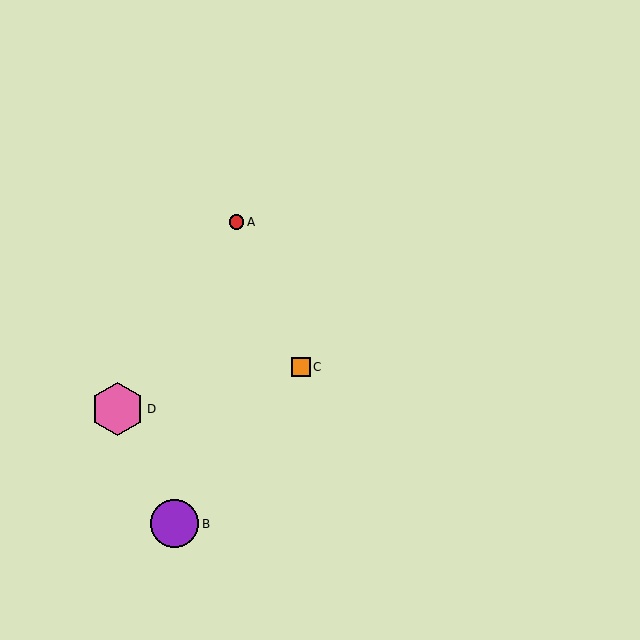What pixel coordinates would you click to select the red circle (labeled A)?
Click at (236, 222) to select the red circle A.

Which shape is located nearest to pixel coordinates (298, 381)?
The orange square (labeled C) at (301, 367) is nearest to that location.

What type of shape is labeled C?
Shape C is an orange square.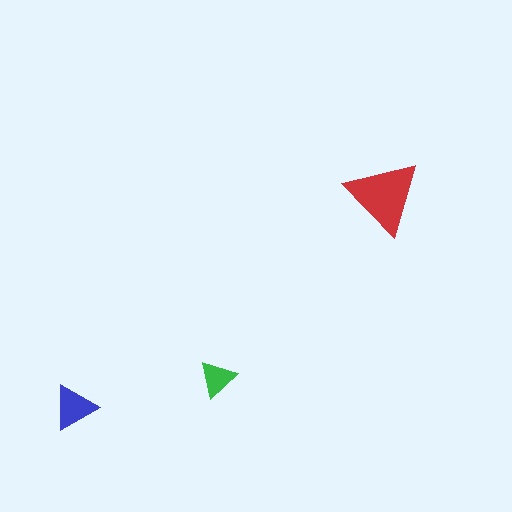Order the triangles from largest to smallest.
the red one, the blue one, the green one.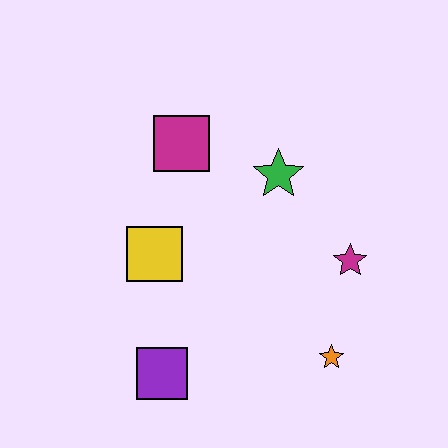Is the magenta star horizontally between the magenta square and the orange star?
No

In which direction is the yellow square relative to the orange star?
The yellow square is to the left of the orange star.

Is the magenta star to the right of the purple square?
Yes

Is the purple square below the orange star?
Yes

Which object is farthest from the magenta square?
The orange star is farthest from the magenta square.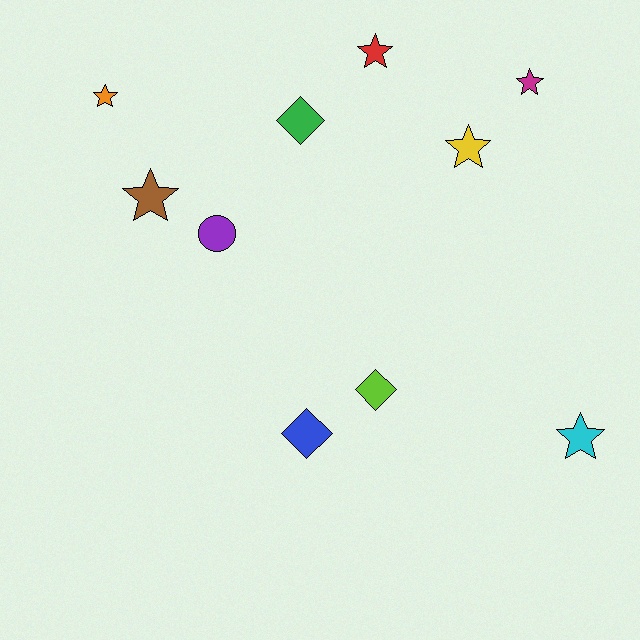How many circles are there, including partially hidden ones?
There is 1 circle.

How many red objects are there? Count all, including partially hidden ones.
There is 1 red object.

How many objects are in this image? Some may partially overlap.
There are 10 objects.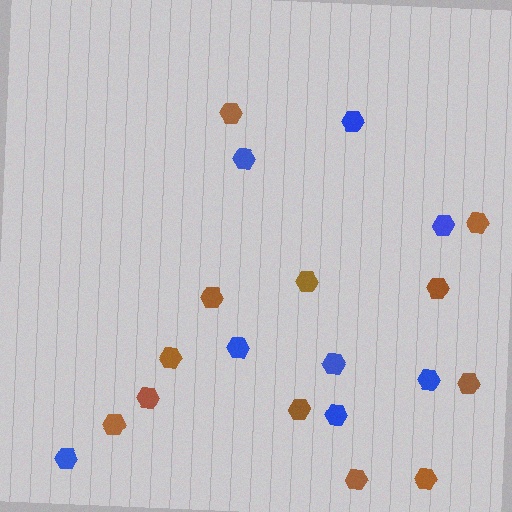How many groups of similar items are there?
There are 2 groups: one group of blue hexagons (8) and one group of brown hexagons (12).